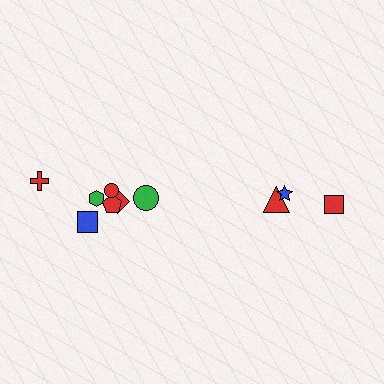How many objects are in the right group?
There are 3 objects.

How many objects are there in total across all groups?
There are 10 objects.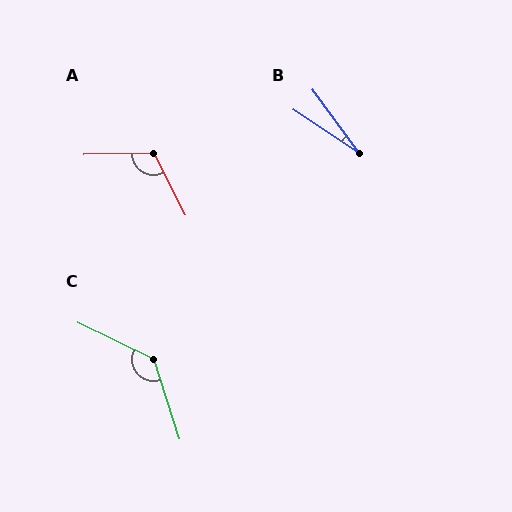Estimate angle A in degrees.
Approximately 116 degrees.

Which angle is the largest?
C, at approximately 134 degrees.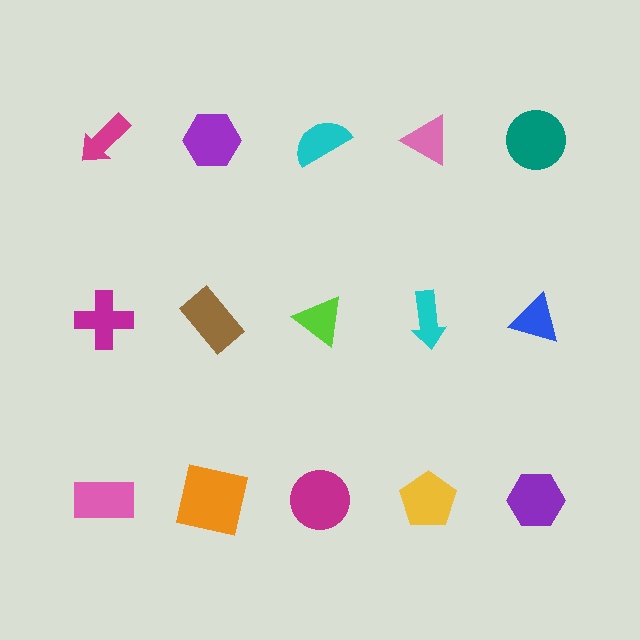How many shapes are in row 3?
5 shapes.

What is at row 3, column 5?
A purple hexagon.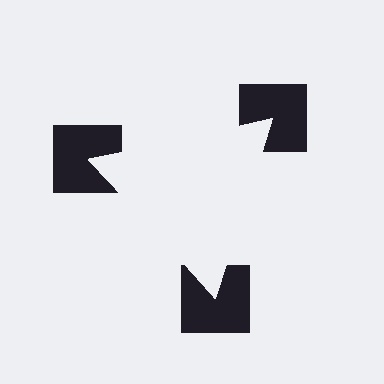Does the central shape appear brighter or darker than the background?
It typically appears slightly brighter than the background, even though no actual brightness change is drawn.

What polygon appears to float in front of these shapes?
An illusory triangle — its edges are inferred from the aligned wedge cuts in the notched squares, not physically drawn.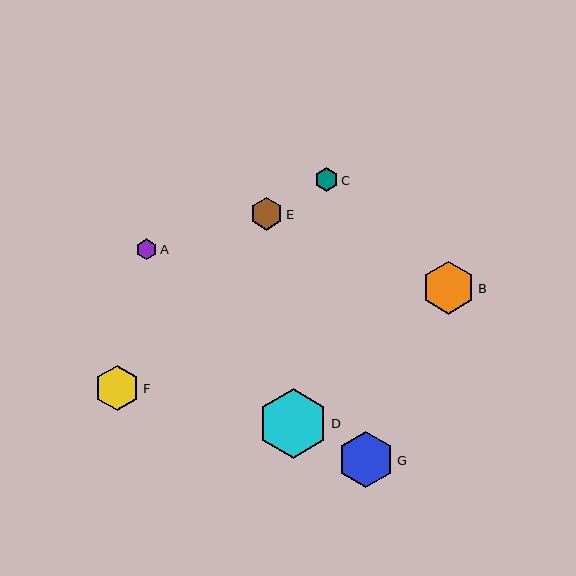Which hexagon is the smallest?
Hexagon A is the smallest with a size of approximately 21 pixels.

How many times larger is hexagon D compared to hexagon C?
Hexagon D is approximately 2.9 times the size of hexagon C.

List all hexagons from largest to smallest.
From largest to smallest: D, G, B, F, E, C, A.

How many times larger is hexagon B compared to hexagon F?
Hexagon B is approximately 1.2 times the size of hexagon F.